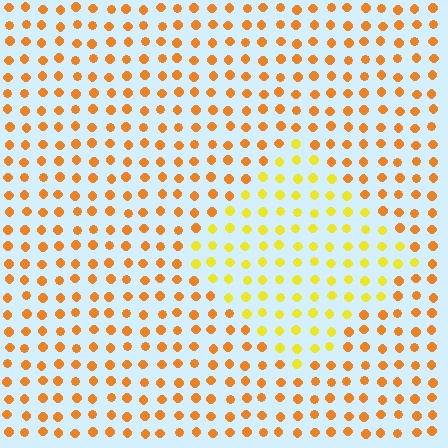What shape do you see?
I see a diamond.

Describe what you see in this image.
The image is filled with small orange elements in a uniform arrangement. A diamond-shaped region is visible where the elements are tinted to a slightly different hue, forming a subtle color boundary.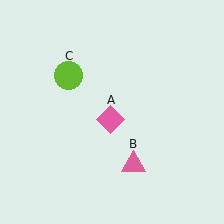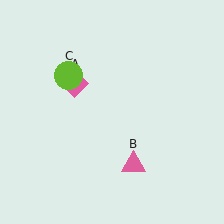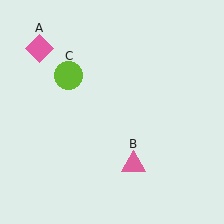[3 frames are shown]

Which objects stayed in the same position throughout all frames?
Pink triangle (object B) and lime circle (object C) remained stationary.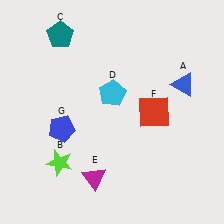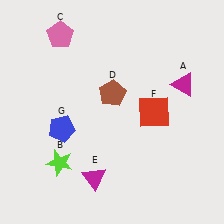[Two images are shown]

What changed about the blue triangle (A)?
In Image 1, A is blue. In Image 2, it changed to magenta.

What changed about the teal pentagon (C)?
In Image 1, C is teal. In Image 2, it changed to pink.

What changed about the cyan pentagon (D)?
In Image 1, D is cyan. In Image 2, it changed to brown.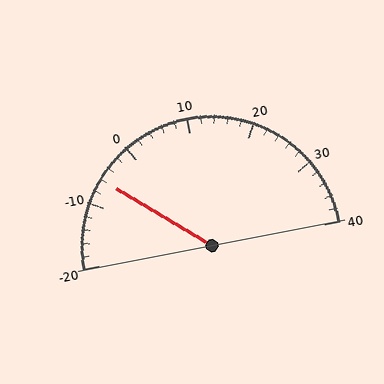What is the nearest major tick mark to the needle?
The nearest major tick mark is -10.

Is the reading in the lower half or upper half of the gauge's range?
The reading is in the lower half of the range (-20 to 40).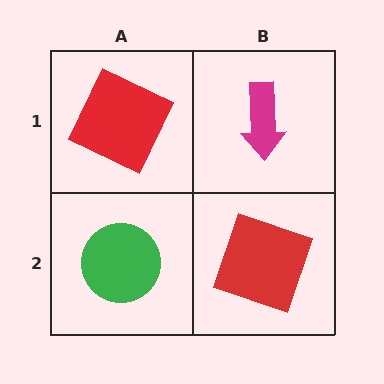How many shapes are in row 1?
2 shapes.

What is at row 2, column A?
A green circle.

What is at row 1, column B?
A magenta arrow.